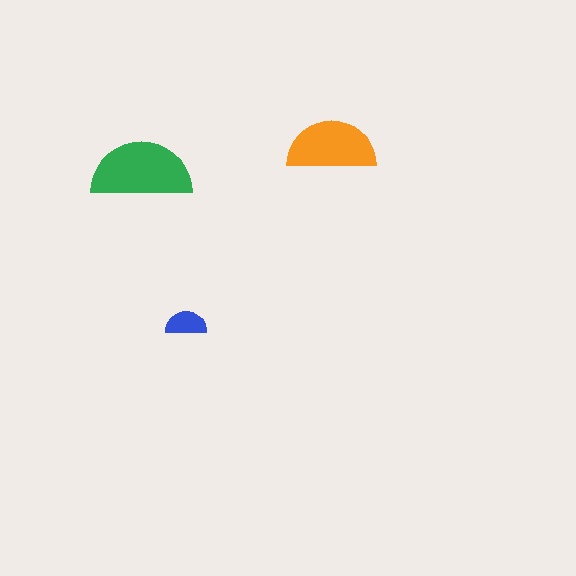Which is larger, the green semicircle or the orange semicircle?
The green one.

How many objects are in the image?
There are 3 objects in the image.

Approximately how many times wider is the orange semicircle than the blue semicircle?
About 2 times wider.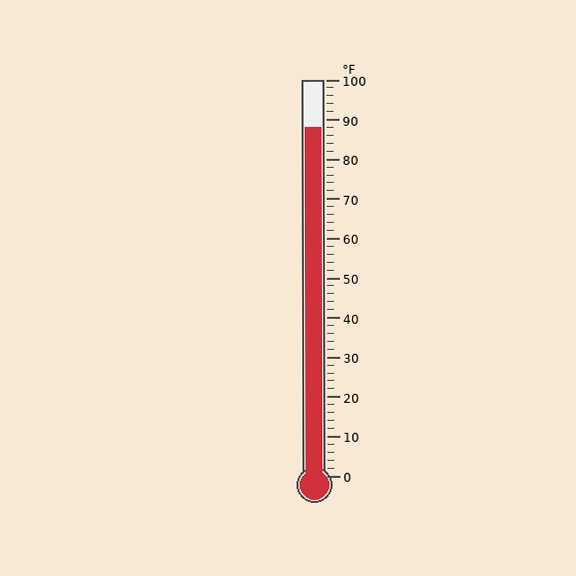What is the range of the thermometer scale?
The thermometer scale ranges from 0°F to 100°F.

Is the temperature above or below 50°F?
The temperature is above 50°F.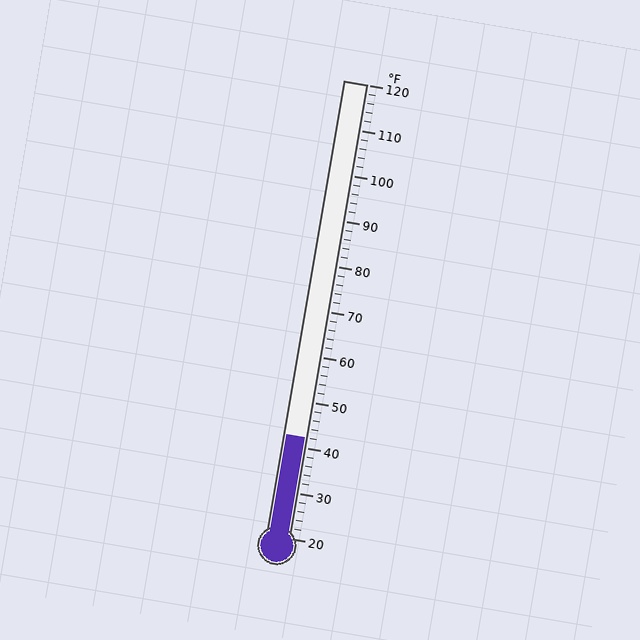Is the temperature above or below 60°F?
The temperature is below 60°F.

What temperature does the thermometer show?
The thermometer shows approximately 42°F.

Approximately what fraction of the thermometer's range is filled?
The thermometer is filled to approximately 20% of its range.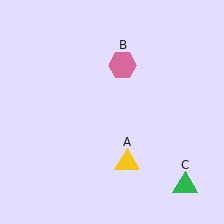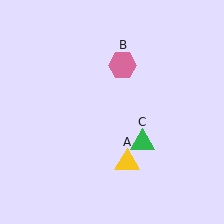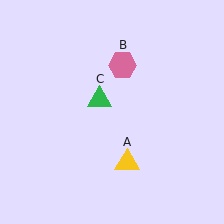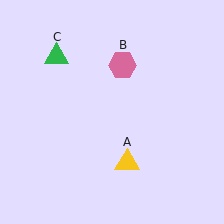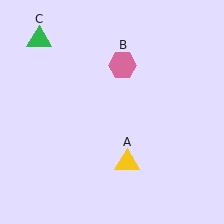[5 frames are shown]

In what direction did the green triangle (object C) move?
The green triangle (object C) moved up and to the left.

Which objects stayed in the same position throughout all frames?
Yellow triangle (object A) and pink hexagon (object B) remained stationary.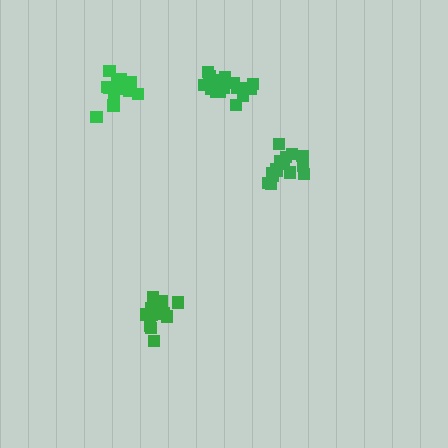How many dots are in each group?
Group 1: 13 dots, Group 2: 18 dots, Group 3: 16 dots, Group 4: 15 dots (62 total).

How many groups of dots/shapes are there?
There are 4 groups.